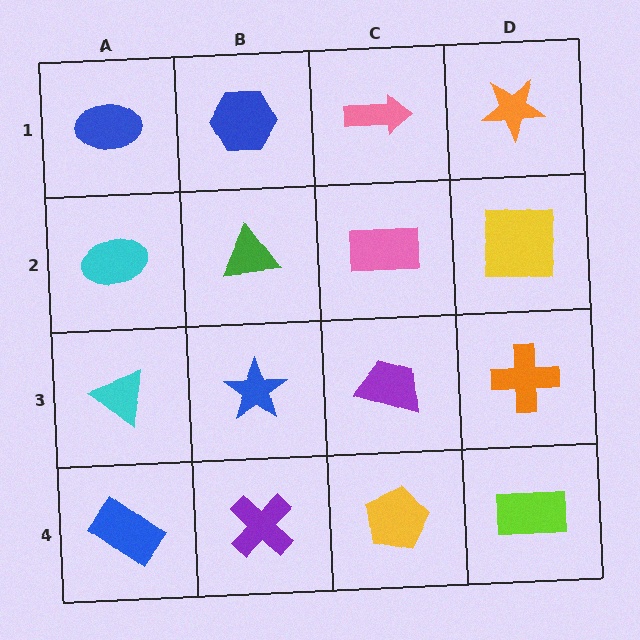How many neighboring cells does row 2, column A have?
3.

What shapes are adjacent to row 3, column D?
A yellow square (row 2, column D), a lime rectangle (row 4, column D), a purple trapezoid (row 3, column C).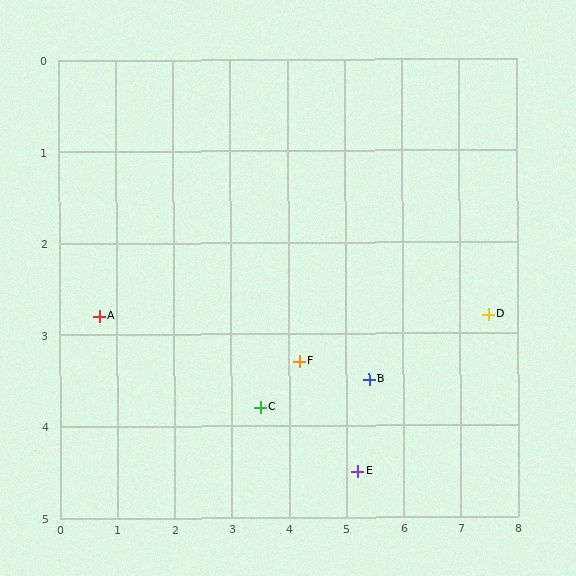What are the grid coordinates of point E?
Point E is at approximately (5.2, 4.5).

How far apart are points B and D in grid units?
Points B and D are about 2.2 grid units apart.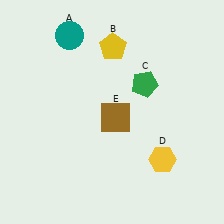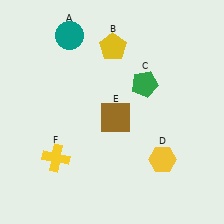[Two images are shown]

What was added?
A yellow cross (F) was added in Image 2.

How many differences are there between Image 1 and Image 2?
There is 1 difference between the two images.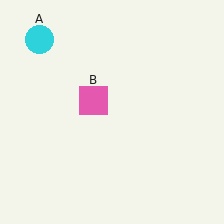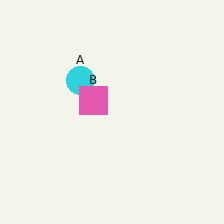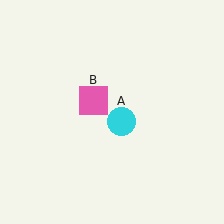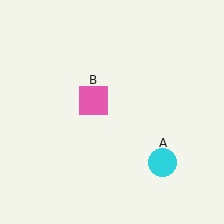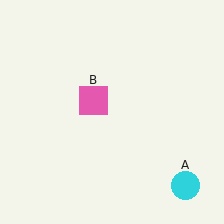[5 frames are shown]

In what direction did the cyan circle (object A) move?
The cyan circle (object A) moved down and to the right.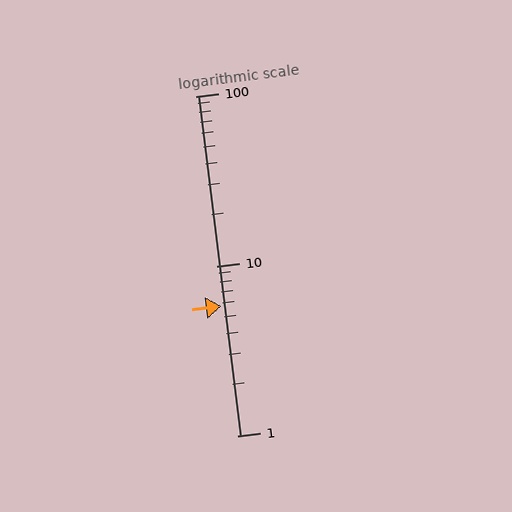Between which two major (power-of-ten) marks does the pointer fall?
The pointer is between 1 and 10.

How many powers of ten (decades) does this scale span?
The scale spans 2 decades, from 1 to 100.